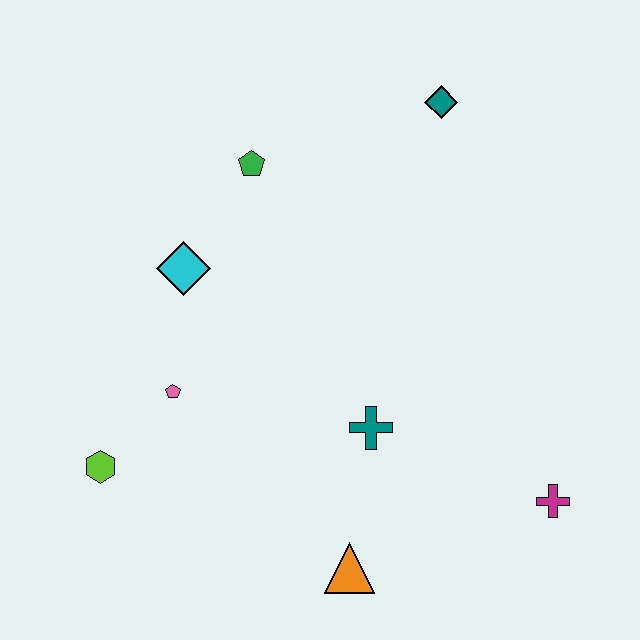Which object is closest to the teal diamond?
The green pentagon is closest to the teal diamond.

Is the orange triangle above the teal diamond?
No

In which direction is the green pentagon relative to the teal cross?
The green pentagon is above the teal cross.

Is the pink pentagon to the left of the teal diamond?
Yes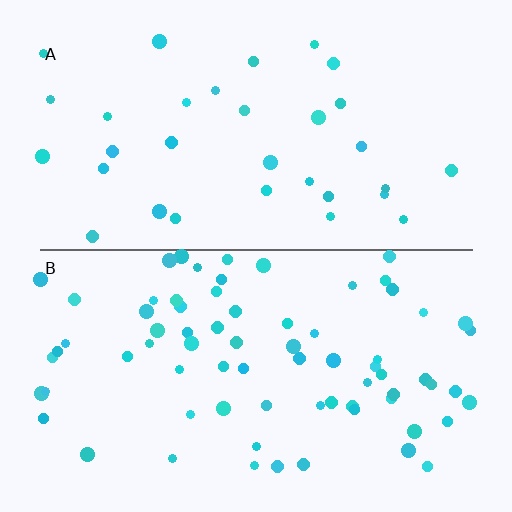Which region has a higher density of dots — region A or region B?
B (the bottom).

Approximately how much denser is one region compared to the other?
Approximately 2.2× — region B over region A.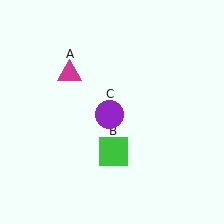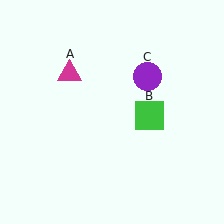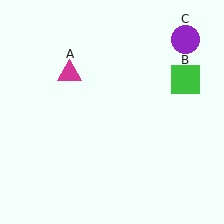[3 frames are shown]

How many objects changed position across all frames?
2 objects changed position: green square (object B), purple circle (object C).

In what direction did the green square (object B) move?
The green square (object B) moved up and to the right.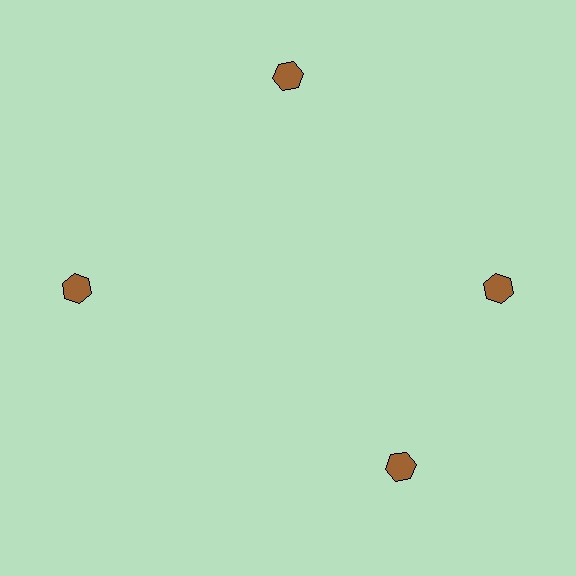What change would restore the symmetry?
The symmetry would be restored by rotating it back into even spacing with its neighbors so that all 4 hexagons sit at equal angles and equal distance from the center.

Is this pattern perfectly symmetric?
No. The 4 brown hexagons are arranged in a ring, but one element near the 6 o'clock position is rotated out of alignment along the ring, breaking the 4-fold rotational symmetry.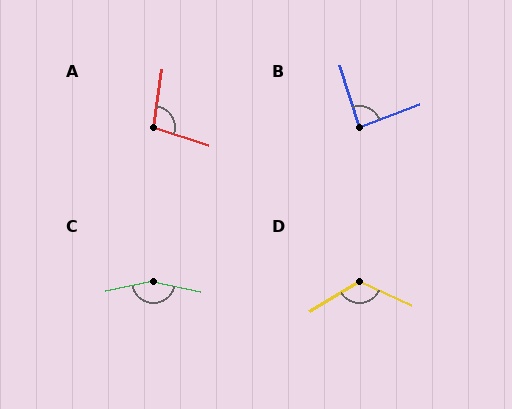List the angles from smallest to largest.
B (87°), A (100°), D (124°), C (157°).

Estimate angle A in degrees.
Approximately 100 degrees.